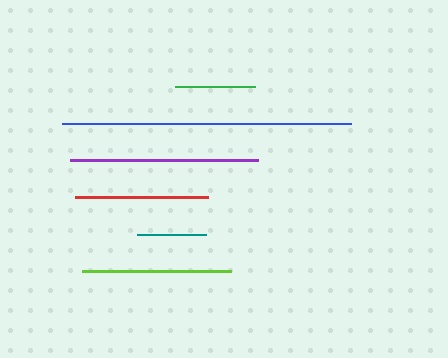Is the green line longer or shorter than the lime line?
The lime line is longer than the green line.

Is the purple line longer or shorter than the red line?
The purple line is longer than the red line.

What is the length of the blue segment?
The blue segment is approximately 289 pixels long.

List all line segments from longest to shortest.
From longest to shortest: blue, purple, lime, red, green, teal.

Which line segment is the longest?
The blue line is the longest at approximately 289 pixels.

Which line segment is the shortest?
The teal line is the shortest at approximately 70 pixels.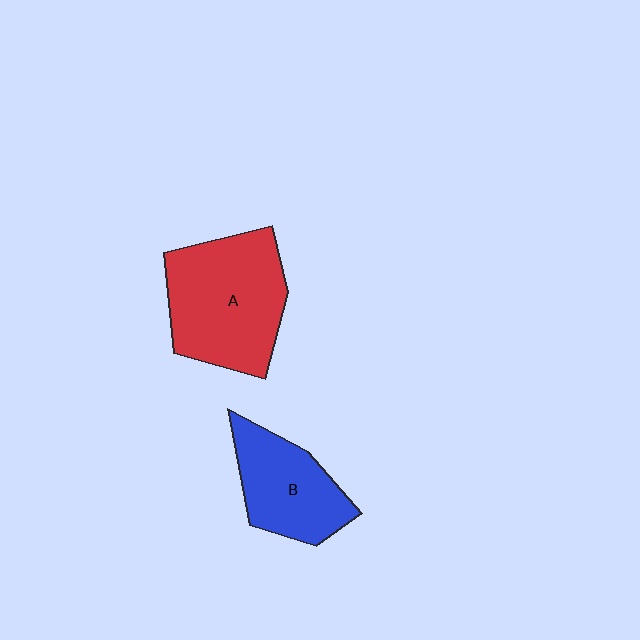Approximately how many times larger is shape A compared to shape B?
Approximately 1.5 times.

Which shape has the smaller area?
Shape B (blue).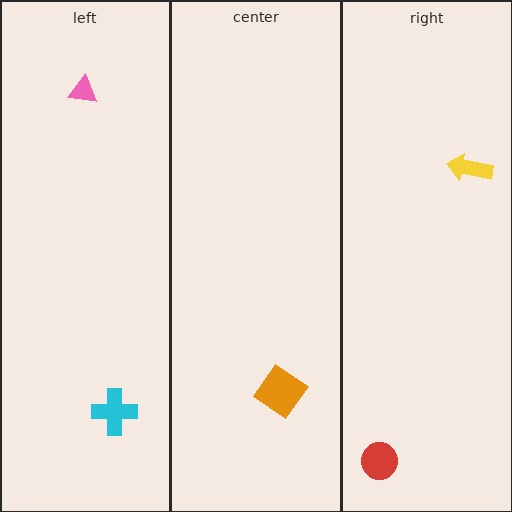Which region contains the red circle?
The right region.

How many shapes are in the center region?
1.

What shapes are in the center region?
The orange diamond.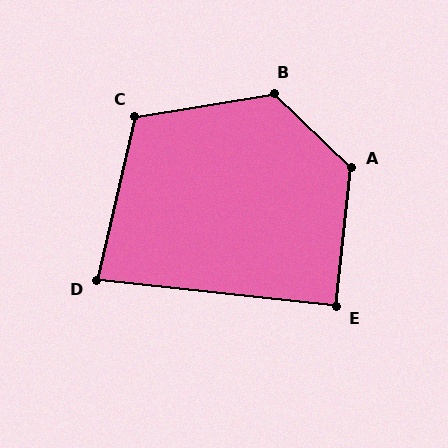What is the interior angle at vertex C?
Approximately 112 degrees (obtuse).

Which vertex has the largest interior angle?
A, at approximately 128 degrees.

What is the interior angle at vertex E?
Approximately 90 degrees (approximately right).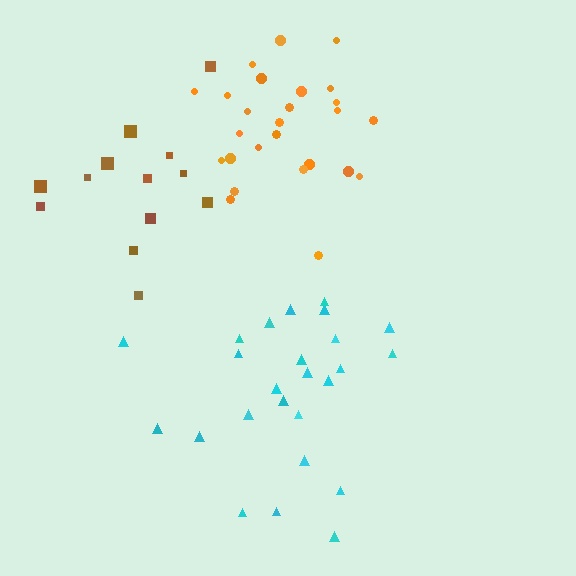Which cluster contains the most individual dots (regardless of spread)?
Orange (26).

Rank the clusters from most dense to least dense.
orange, cyan, brown.